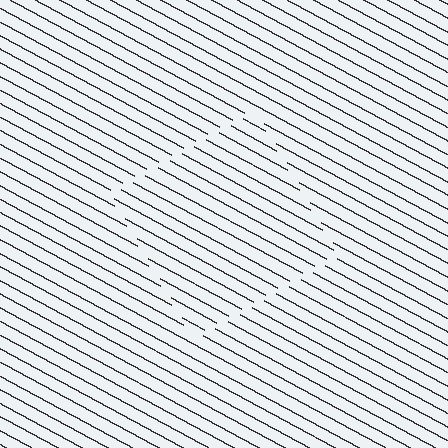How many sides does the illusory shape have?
4 sides — the line-ends trace a square.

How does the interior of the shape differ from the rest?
The interior of the shape contains the same grating, shifted by half a period — the contour is defined by the phase discontinuity where line-ends from the inner and outer gratings abut.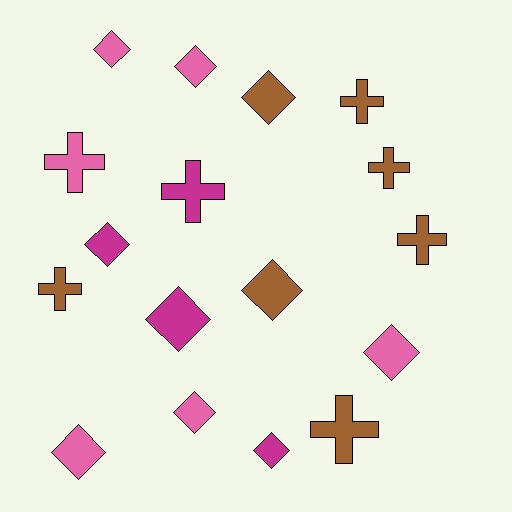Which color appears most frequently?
Brown, with 7 objects.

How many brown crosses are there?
There are 5 brown crosses.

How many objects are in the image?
There are 17 objects.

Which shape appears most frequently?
Diamond, with 10 objects.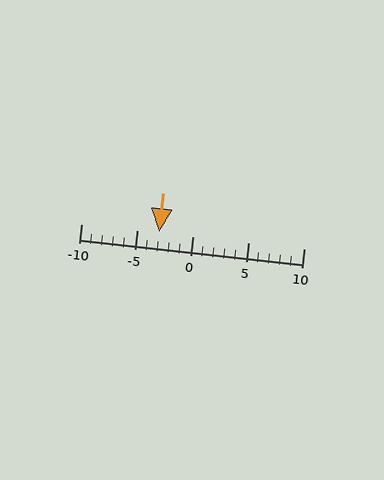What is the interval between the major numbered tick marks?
The major tick marks are spaced 5 units apart.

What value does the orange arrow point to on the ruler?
The orange arrow points to approximately -3.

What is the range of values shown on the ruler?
The ruler shows values from -10 to 10.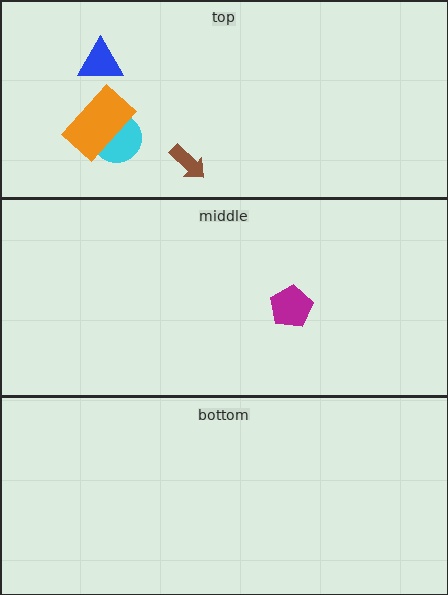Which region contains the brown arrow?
The top region.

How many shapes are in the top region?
4.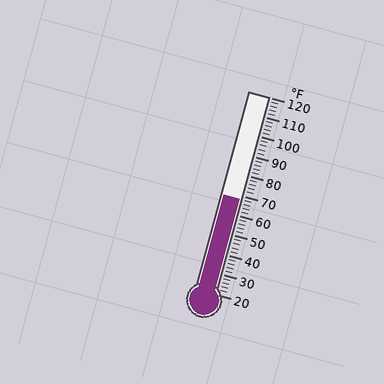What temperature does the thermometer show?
The thermometer shows approximately 68°F.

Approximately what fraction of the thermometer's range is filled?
The thermometer is filled to approximately 50% of its range.